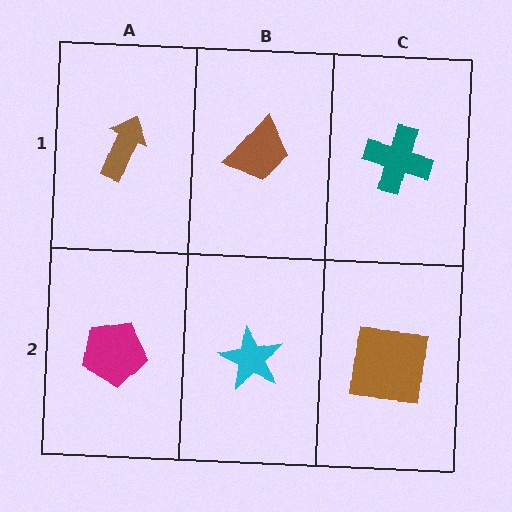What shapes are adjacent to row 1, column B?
A cyan star (row 2, column B), a brown arrow (row 1, column A), a teal cross (row 1, column C).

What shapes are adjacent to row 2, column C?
A teal cross (row 1, column C), a cyan star (row 2, column B).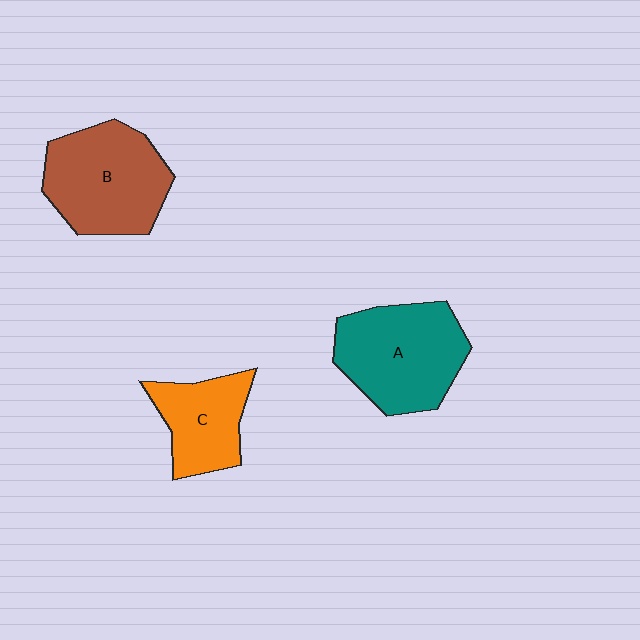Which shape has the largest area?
Shape A (teal).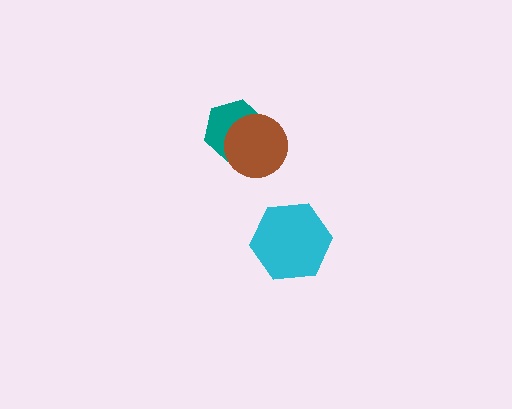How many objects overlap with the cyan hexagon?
0 objects overlap with the cyan hexagon.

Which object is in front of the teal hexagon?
The brown circle is in front of the teal hexagon.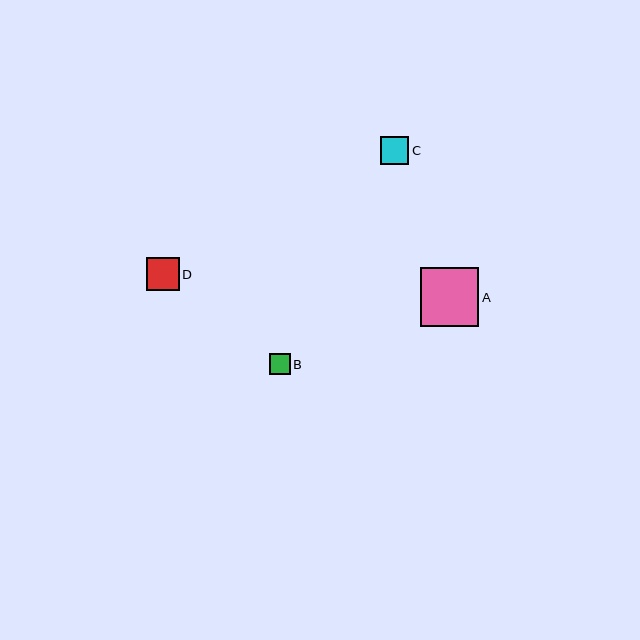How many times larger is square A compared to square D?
Square A is approximately 1.8 times the size of square D.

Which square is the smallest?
Square B is the smallest with a size of approximately 21 pixels.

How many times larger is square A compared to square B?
Square A is approximately 2.8 times the size of square B.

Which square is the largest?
Square A is the largest with a size of approximately 58 pixels.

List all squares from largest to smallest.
From largest to smallest: A, D, C, B.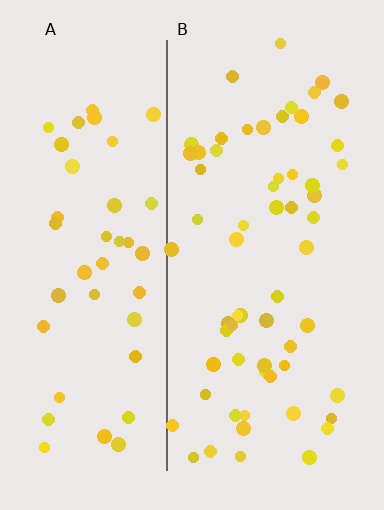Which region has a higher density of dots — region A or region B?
B (the right).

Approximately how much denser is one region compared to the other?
Approximately 1.4× — region B over region A.